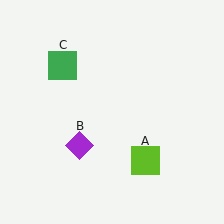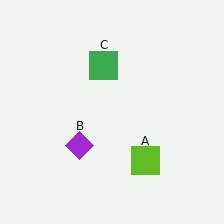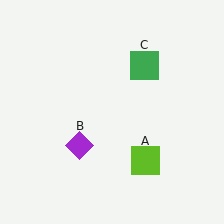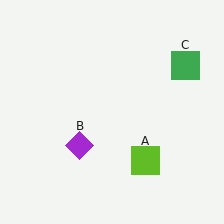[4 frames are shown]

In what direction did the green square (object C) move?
The green square (object C) moved right.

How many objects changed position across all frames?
1 object changed position: green square (object C).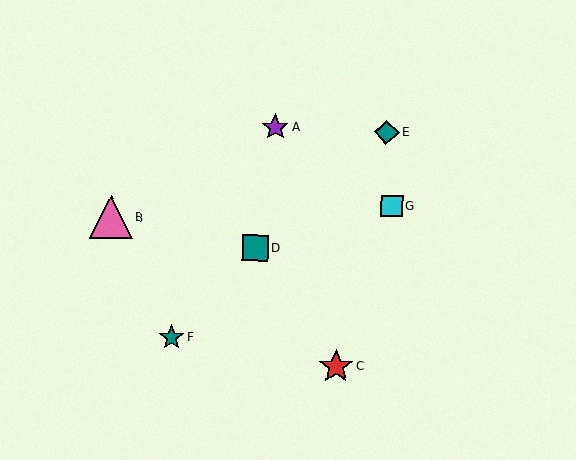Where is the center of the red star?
The center of the red star is at (336, 366).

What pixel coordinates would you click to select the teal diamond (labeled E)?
Click at (386, 132) to select the teal diamond E.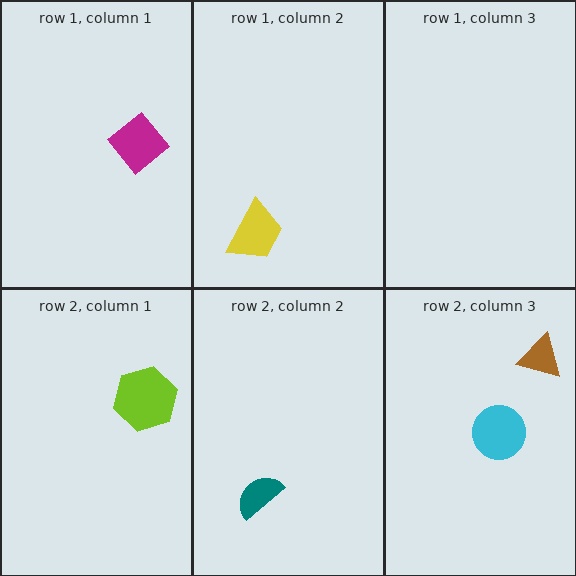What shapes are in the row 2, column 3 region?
The brown triangle, the cyan circle.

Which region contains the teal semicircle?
The row 2, column 2 region.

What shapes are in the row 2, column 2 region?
The teal semicircle.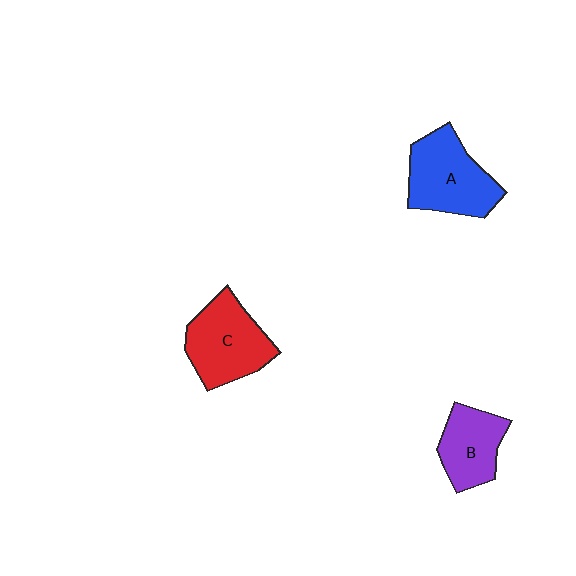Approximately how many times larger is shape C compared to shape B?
Approximately 1.3 times.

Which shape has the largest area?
Shape A (blue).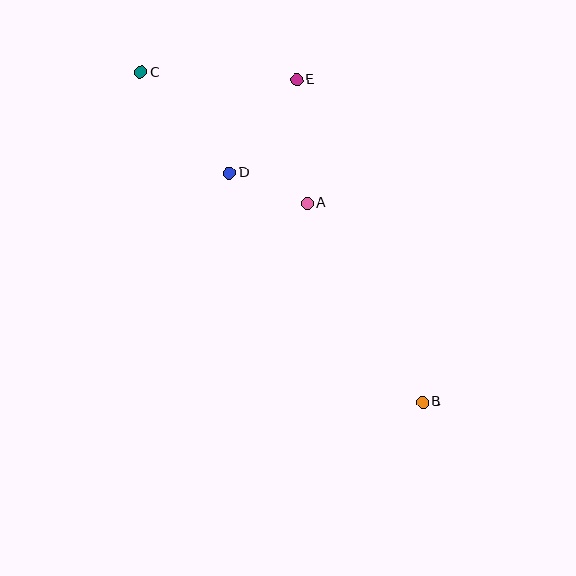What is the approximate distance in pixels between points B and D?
The distance between B and D is approximately 300 pixels.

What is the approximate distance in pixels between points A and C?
The distance between A and C is approximately 212 pixels.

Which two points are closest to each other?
Points A and D are closest to each other.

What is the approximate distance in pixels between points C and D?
The distance between C and D is approximately 134 pixels.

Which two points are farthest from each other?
Points B and C are farthest from each other.